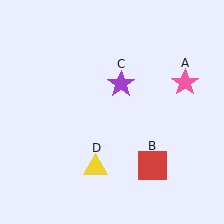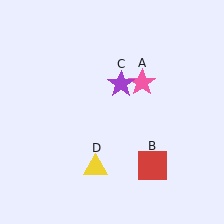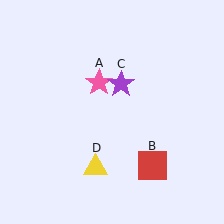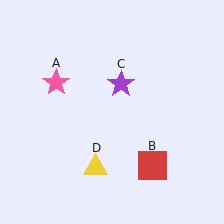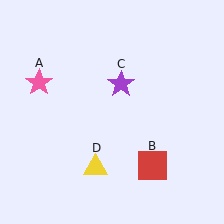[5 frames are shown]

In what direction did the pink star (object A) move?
The pink star (object A) moved left.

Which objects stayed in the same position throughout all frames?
Red square (object B) and purple star (object C) and yellow triangle (object D) remained stationary.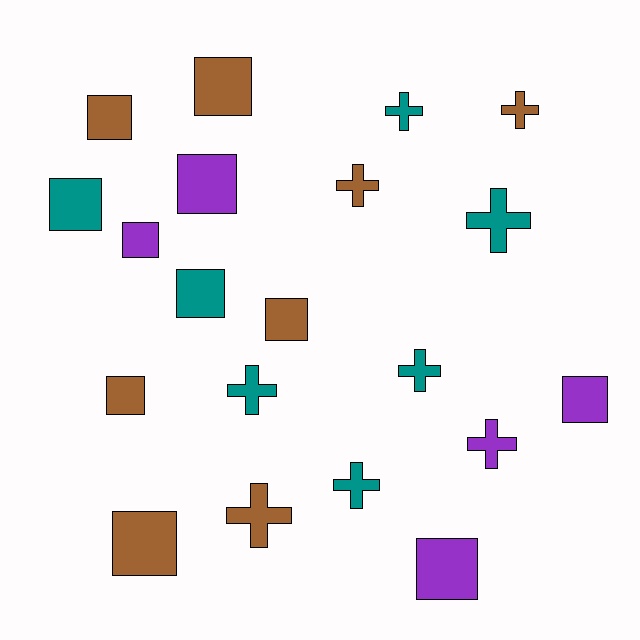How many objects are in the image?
There are 20 objects.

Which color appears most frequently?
Brown, with 8 objects.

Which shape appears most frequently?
Square, with 11 objects.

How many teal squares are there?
There are 2 teal squares.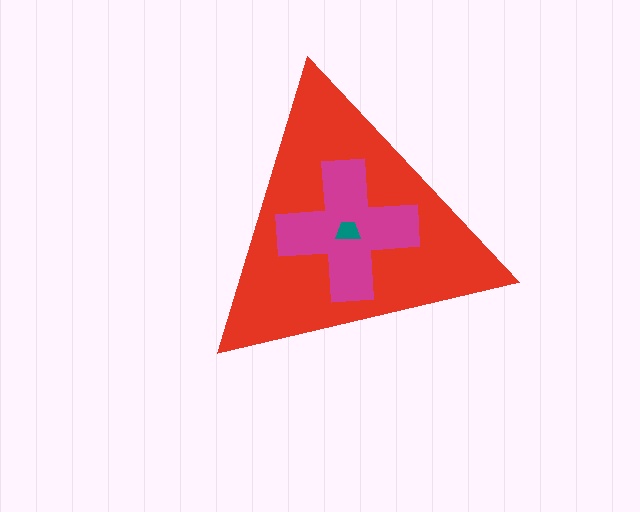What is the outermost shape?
The red triangle.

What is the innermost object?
The teal trapezoid.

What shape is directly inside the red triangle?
The magenta cross.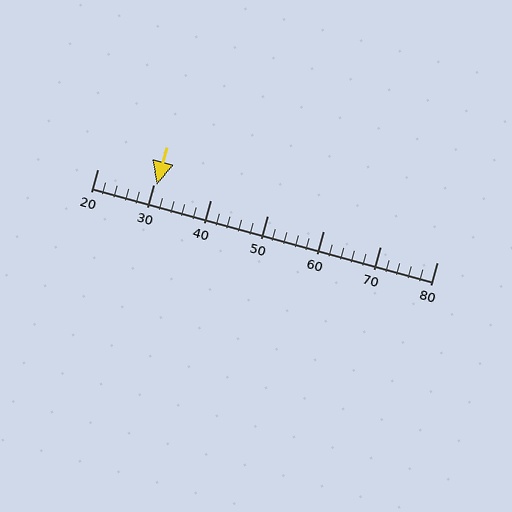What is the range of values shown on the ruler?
The ruler shows values from 20 to 80.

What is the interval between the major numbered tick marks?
The major tick marks are spaced 10 units apart.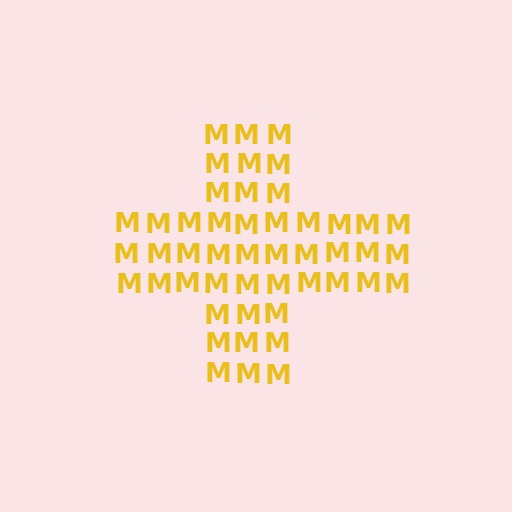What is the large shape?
The large shape is a cross.